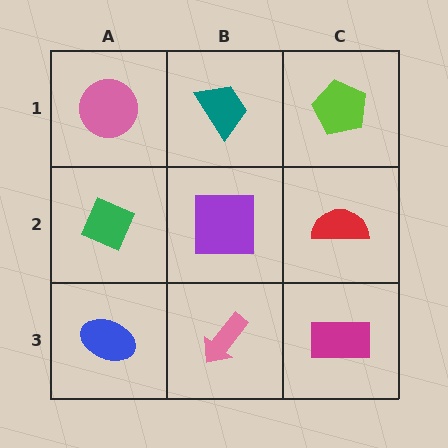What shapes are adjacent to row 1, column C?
A red semicircle (row 2, column C), a teal trapezoid (row 1, column B).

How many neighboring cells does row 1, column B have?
3.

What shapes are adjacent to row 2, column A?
A pink circle (row 1, column A), a blue ellipse (row 3, column A), a purple square (row 2, column B).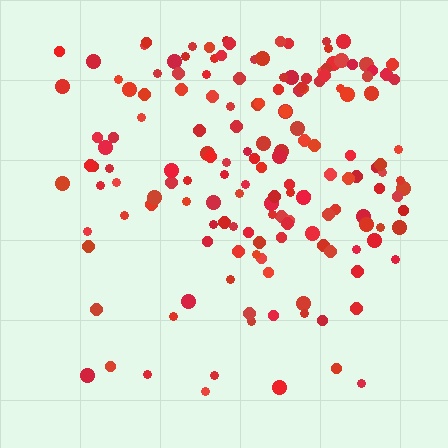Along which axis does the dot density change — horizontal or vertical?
Vertical.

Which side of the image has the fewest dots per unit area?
The bottom.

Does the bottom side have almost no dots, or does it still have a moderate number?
Still a moderate number, just noticeably fewer than the top.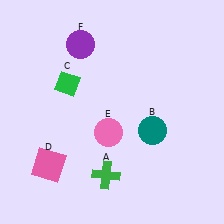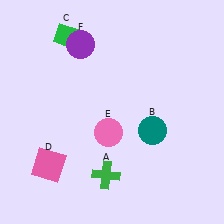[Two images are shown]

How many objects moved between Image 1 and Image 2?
1 object moved between the two images.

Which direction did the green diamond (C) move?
The green diamond (C) moved up.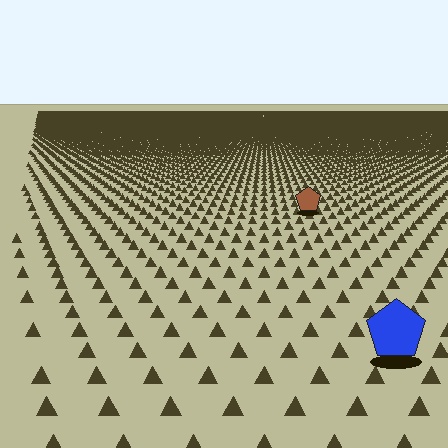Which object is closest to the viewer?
The blue pentagon is closest. The texture marks near it are larger and more spread out.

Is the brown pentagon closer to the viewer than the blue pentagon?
No. The blue pentagon is closer — you can tell from the texture gradient: the ground texture is coarser near it.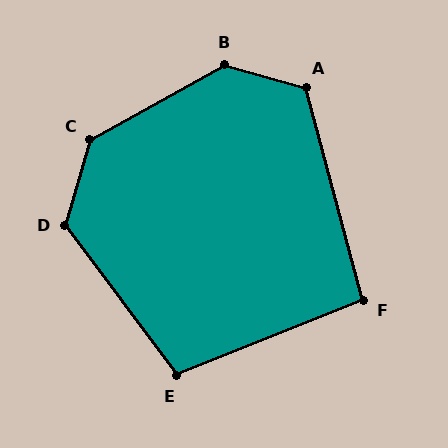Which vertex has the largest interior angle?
B, at approximately 136 degrees.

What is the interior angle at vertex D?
Approximately 128 degrees (obtuse).